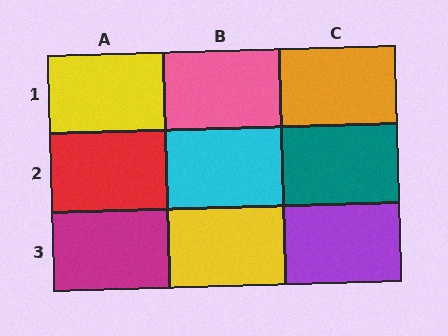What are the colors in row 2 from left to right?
Red, cyan, teal.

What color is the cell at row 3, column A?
Magenta.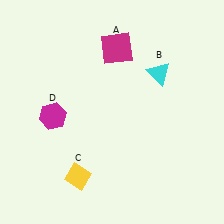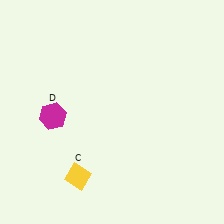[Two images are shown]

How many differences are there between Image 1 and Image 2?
There are 2 differences between the two images.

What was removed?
The cyan triangle (B), the magenta square (A) were removed in Image 2.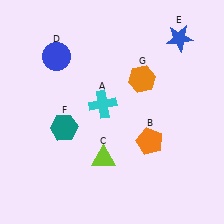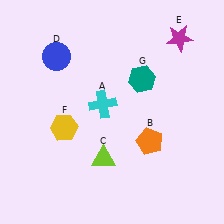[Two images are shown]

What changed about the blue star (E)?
In Image 1, E is blue. In Image 2, it changed to magenta.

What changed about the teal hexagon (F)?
In Image 1, F is teal. In Image 2, it changed to yellow.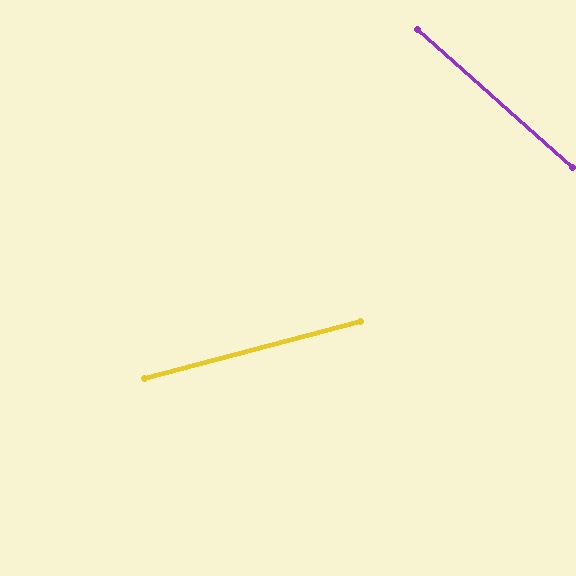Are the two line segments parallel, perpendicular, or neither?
Neither parallel nor perpendicular — they differ by about 56°.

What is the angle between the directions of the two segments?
Approximately 56 degrees.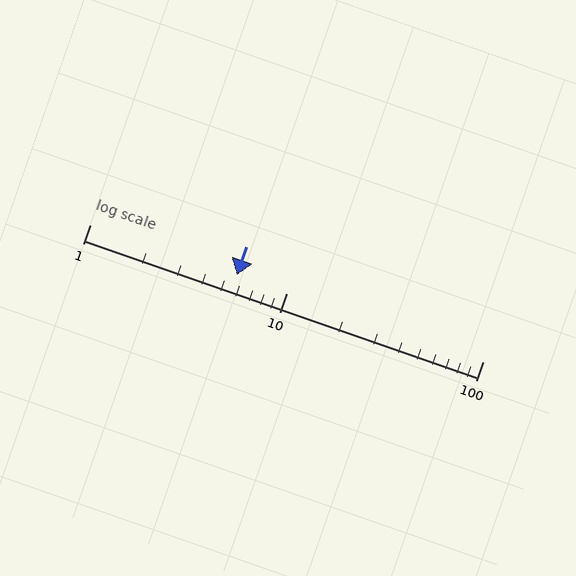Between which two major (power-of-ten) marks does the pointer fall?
The pointer is between 1 and 10.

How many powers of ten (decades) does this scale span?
The scale spans 2 decades, from 1 to 100.